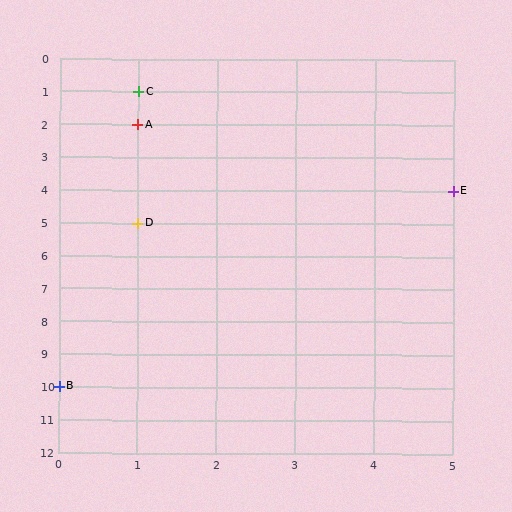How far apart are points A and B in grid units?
Points A and B are 1 column and 8 rows apart (about 8.1 grid units diagonally).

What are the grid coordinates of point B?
Point B is at grid coordinates (0, 10).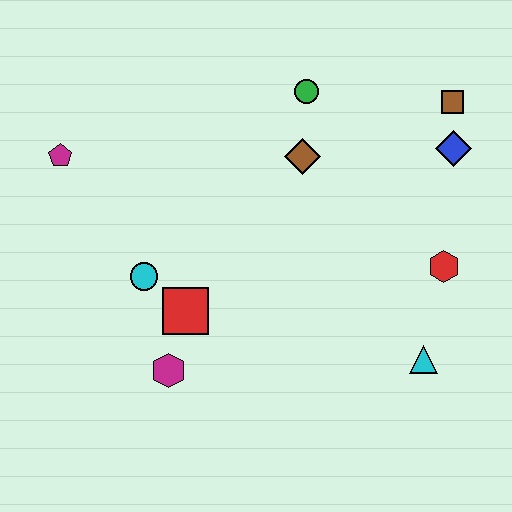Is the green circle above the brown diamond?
Yes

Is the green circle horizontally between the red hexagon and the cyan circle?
Yes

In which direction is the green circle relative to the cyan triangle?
The green circle is above the cyan triangle.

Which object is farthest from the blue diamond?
The magenta pentagon is farthest from the blue diamond.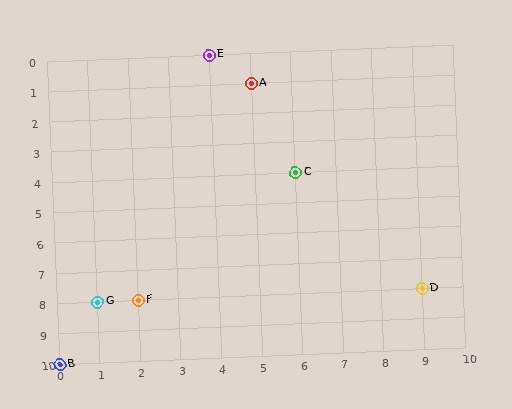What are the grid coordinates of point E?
Point E is at grid coordinates (4, 0).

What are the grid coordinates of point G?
Point G is at grid coordinates (1, 8).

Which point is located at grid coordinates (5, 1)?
Point A is at (5, 1).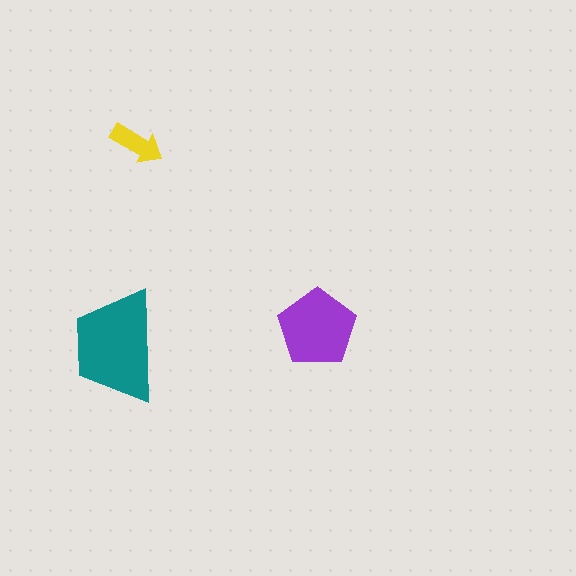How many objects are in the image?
There are 3 objects in the image.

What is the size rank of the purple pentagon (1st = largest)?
2nd.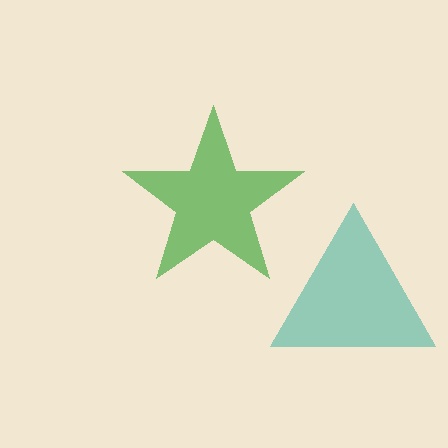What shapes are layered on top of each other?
The layered shapes are: a green star, a teal triangle.